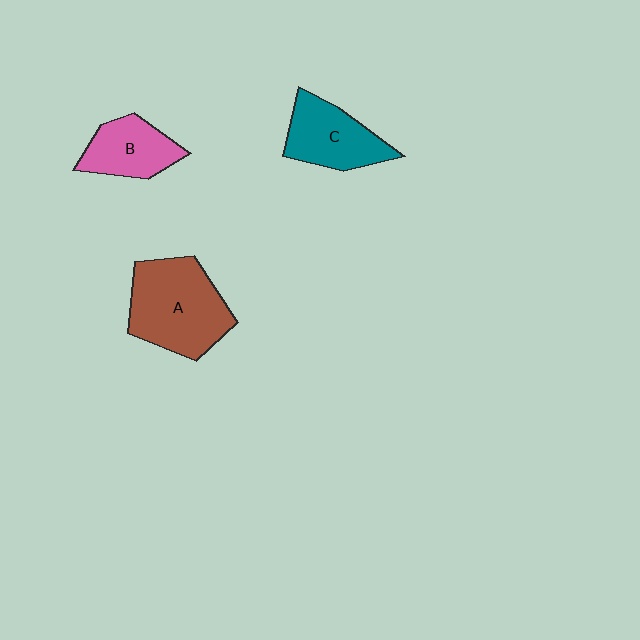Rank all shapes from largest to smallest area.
From largest to smallest: A (brown), C (teal), B (pink).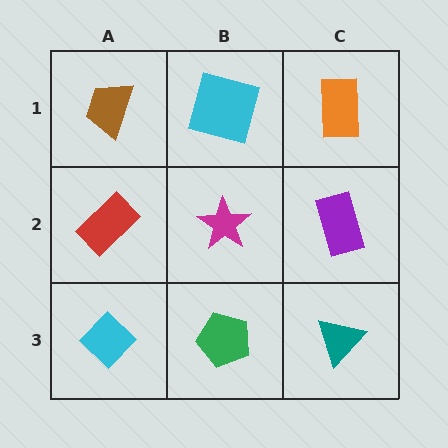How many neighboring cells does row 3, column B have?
3.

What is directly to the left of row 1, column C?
A cyan square.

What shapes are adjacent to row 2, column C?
An orange rectangle (row 1, column C), a teal triangle (row 3, column C), a magenta star (row 2, column B).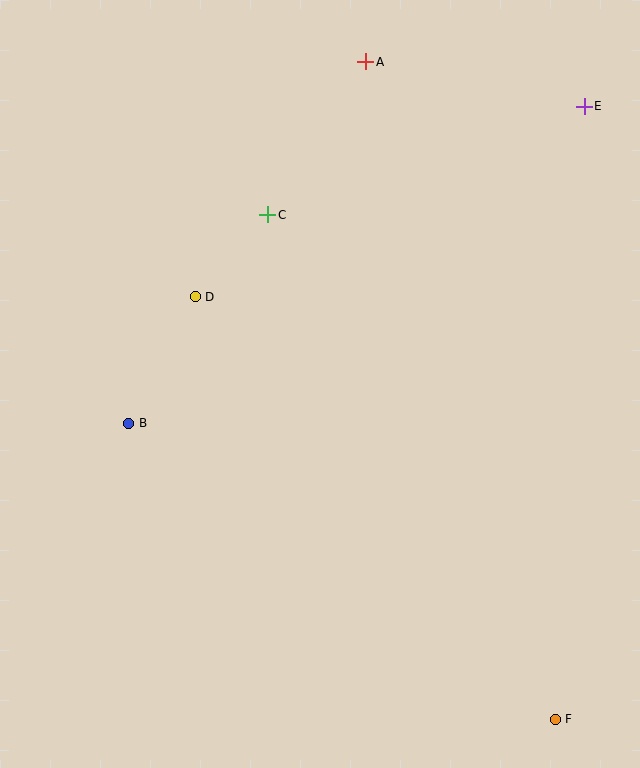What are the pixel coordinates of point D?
Point D is at (195, 297).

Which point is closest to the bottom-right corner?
Point F is closest to the bottom-right corner.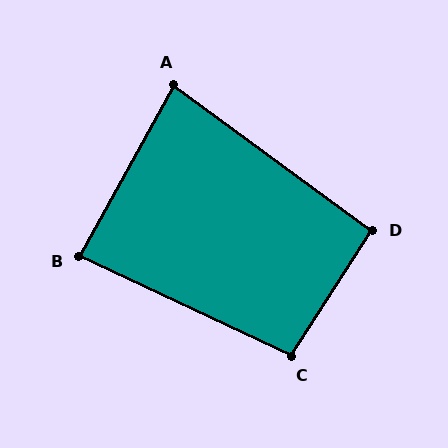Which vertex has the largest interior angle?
C, at approximately 98 degrees.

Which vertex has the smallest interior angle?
A, at approximately 82 degrees.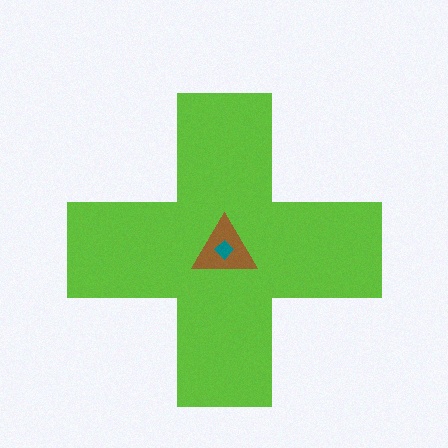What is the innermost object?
The teal diamond.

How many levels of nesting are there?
3.